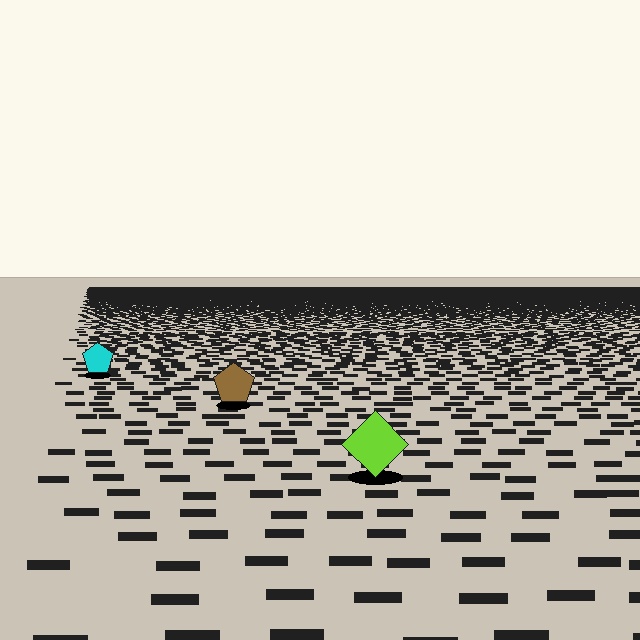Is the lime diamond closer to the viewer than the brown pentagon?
Yes. The lime diamond is closer — you can tell from the texture gradient: the ground texture is coarser near it.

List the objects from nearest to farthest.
From nearest to farthest: the lime diamond, the brown pentagon, the cyan pentagon.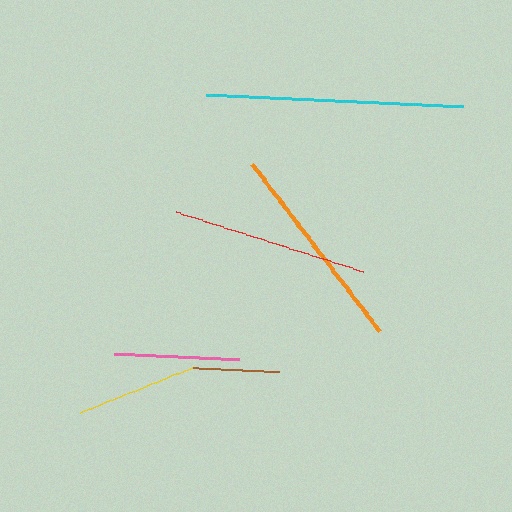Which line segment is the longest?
The cyan line is the longest at approximately 257 pixels.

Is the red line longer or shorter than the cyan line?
The cyan line is longer than the red line.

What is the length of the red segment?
The red segment is approximately 197 pixels long.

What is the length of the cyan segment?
The cyan segment is approximately 257 pixels long.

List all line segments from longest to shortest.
From longest to shortest: cyan, orange, red, pink, yellow, brown.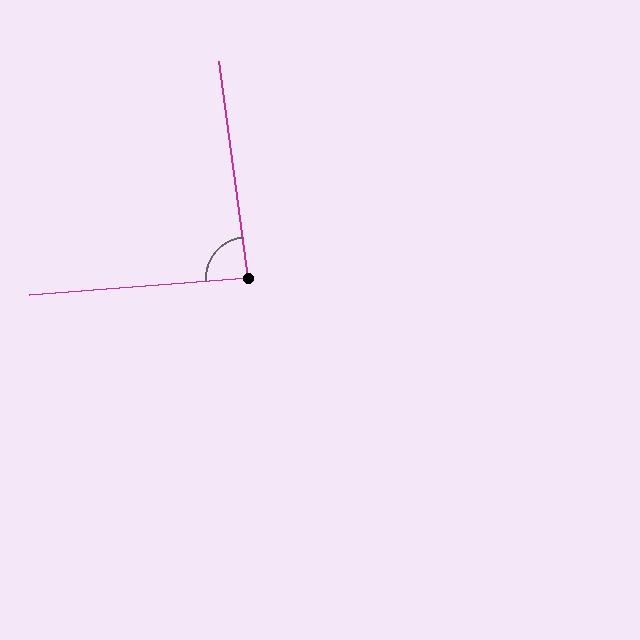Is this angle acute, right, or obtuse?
It is approximately a right angle.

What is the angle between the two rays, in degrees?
Approximately 87 degrees.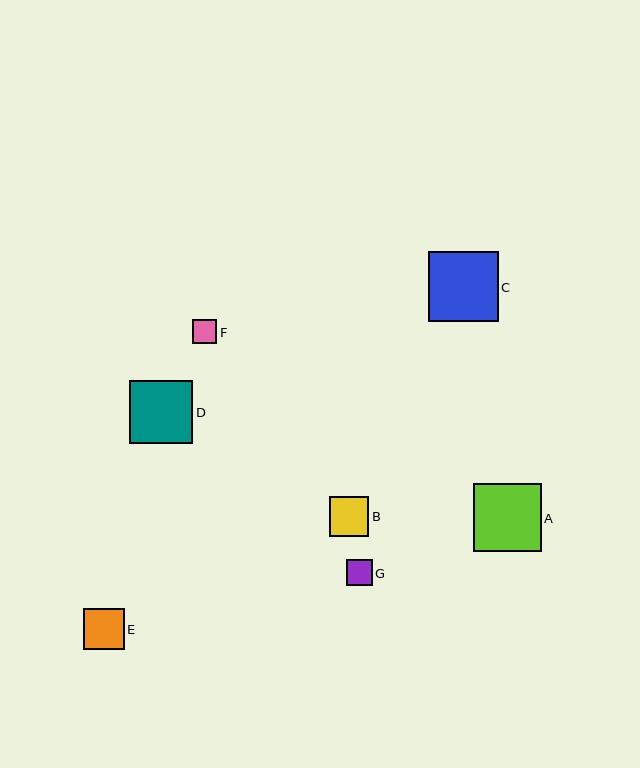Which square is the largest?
Square C is the largest with a size of approximately 70 pixels.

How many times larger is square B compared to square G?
Square B is approximately 1.6 times the size of square G.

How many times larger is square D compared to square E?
Square D is approximately 1.6 times the size of square E.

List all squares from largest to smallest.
From largest to smallest: C, A, D, E, B, G, F.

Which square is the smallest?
Square F is the smallest with a size of approximately 24 pixels.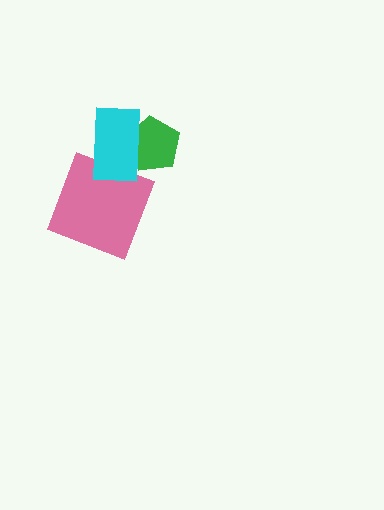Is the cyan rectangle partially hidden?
No, no other shape covers it.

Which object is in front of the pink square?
The cyan rectangle is in front of the pink square.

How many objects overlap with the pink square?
1 object overlaps with the pink square.